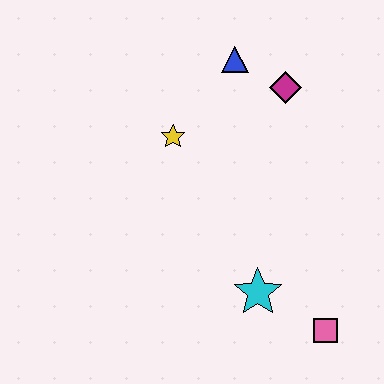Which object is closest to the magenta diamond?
The blue triangle is closest to the magenta diamond.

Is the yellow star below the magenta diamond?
Yes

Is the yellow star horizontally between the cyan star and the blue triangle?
No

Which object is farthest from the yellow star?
The pink square is farthest from the yellow star.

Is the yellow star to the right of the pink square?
No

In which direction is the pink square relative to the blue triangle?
The pink square is below the blue triangle.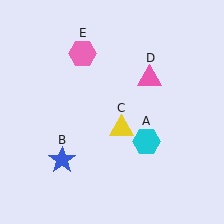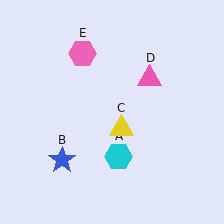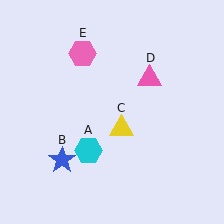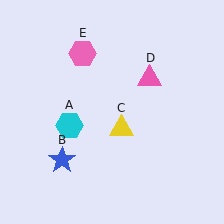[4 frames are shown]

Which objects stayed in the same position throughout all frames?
Blue star (object B) and yellow triangle (object C) and pink triangle (object D) and pink hexagon (object E) remained stationary.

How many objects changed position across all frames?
1 object changed position: cyan hexagon (object A).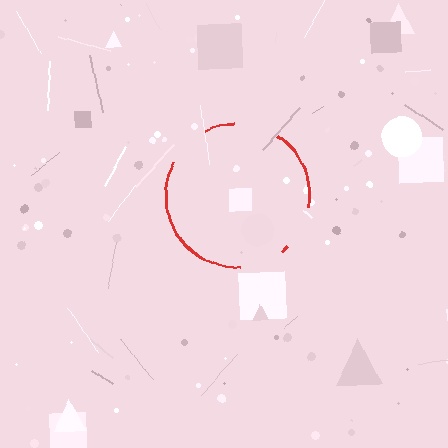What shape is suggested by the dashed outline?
The dashed outline suggests a circle.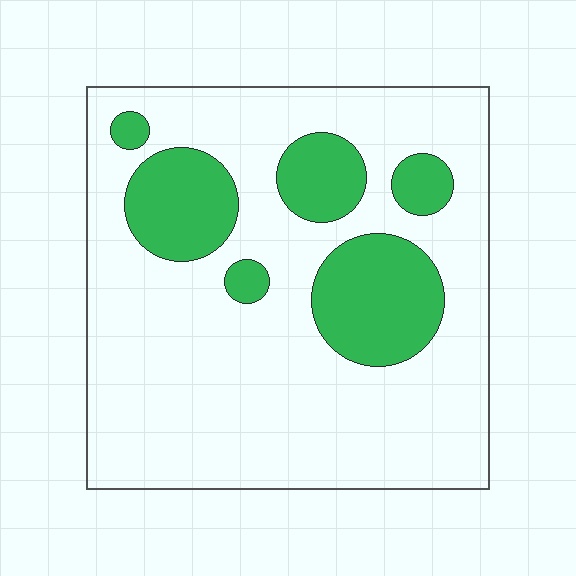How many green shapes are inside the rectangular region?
6.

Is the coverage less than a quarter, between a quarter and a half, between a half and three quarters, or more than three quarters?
Less than a quarter.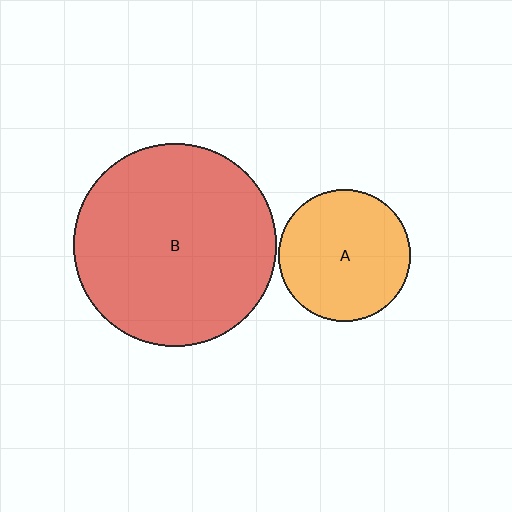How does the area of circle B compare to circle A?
Approximately 2.4 times.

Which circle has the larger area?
Circle B (red).